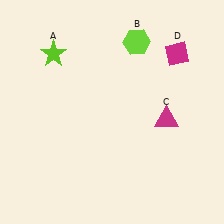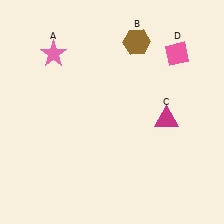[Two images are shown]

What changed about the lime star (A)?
In Image 1, A is lime. In Image 2, it changed to pink.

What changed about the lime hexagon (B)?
In Image 1, B is lime. In Image 2, it changed to brown.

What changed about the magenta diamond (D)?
In Image 1, D is magenta. In Image 2, it changed to pink.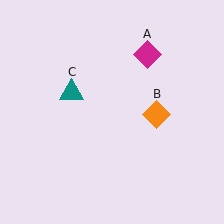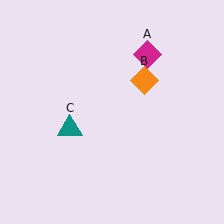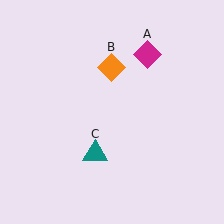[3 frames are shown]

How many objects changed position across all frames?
2 objects changed position: orange diamond (object B), teal triangle (object C).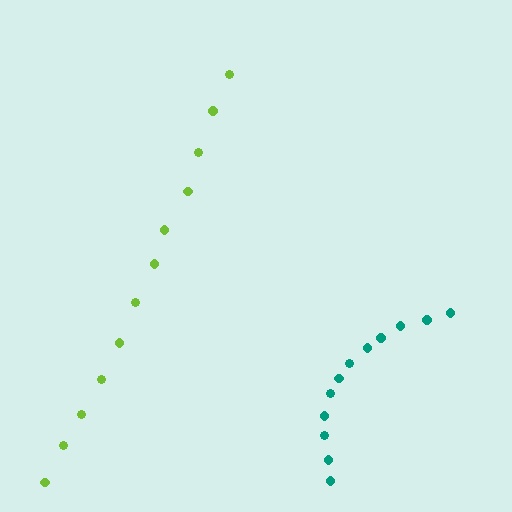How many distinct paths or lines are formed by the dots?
There are 2 distinct paths.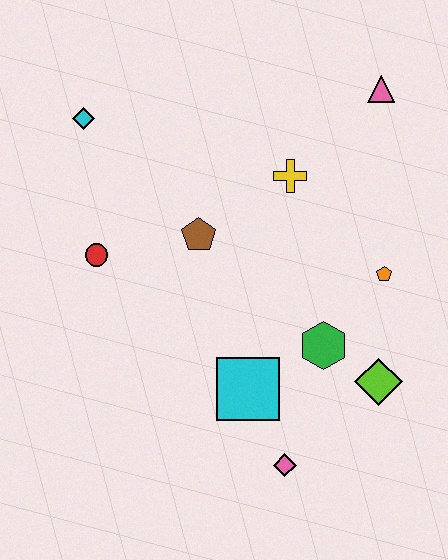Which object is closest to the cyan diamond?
The red circle is closest to the cyan diamond.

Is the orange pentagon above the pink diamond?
Yes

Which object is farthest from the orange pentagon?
The cyan diamond is farthest from the orange pentagon.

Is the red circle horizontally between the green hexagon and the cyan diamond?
Yes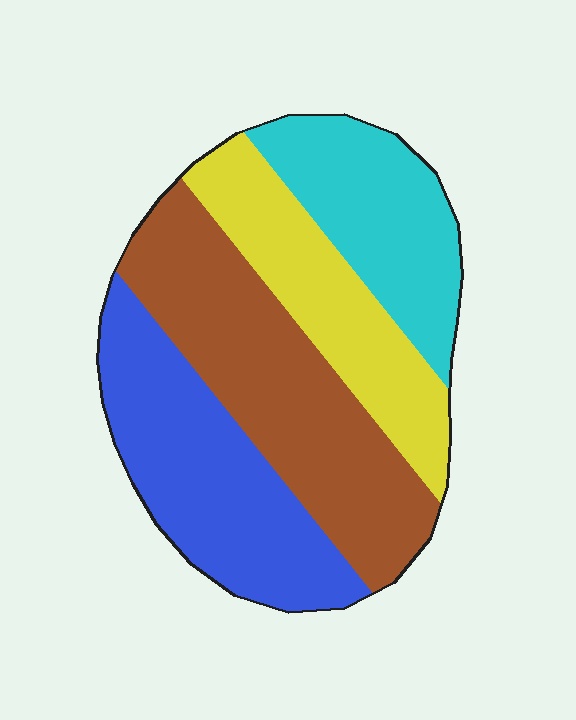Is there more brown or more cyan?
Brown.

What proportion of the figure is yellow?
Yellow covers 21% of the figure.